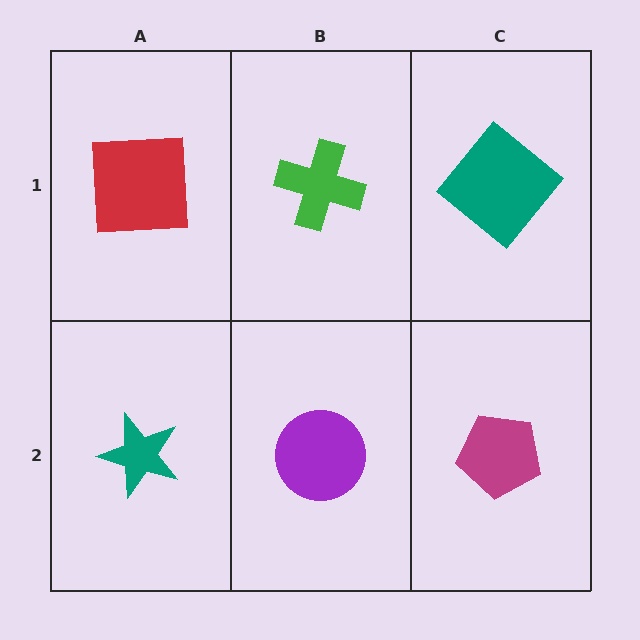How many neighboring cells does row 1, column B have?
3.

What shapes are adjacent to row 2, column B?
A green cross (row 1, column B), a teal star (row 2, column A), a magenta pentagon (row 2, column C).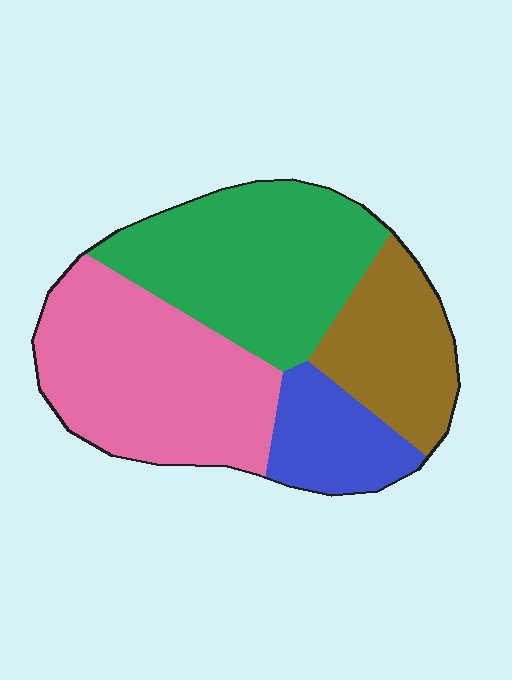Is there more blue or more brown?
Brown.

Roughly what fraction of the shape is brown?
Brown takes up about one fifth (1/5) of the shape.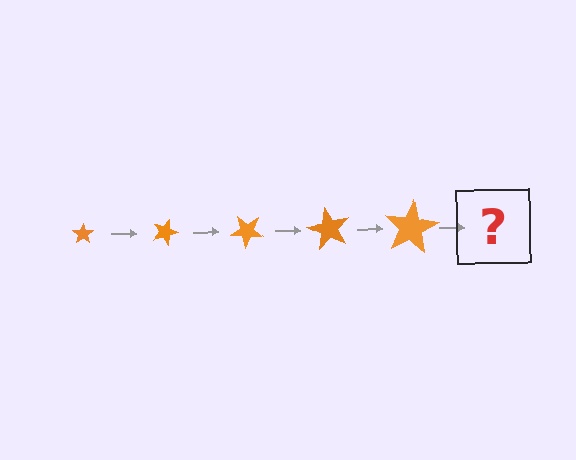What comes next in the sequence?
The next element should be a star, larger than the previous one and rotated 100 degrees from the start.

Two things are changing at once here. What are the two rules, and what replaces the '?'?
The two rules are that the star grows larger each step and it rotates 20 degrees each step. The '?' should be a star, larger than the previous one and rotated 100 degrees from the start.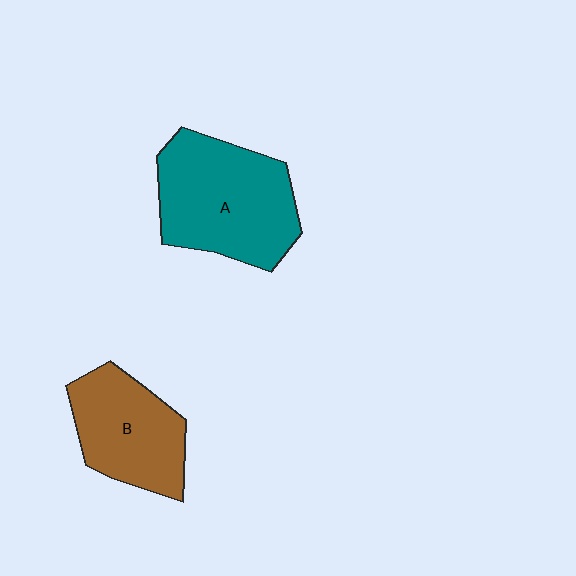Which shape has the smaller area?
Shape B (brown).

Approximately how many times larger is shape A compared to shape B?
Approximately 1.4 times.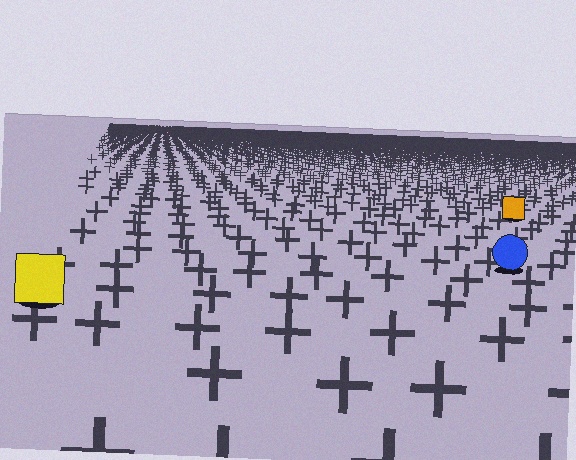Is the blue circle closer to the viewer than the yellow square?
No. The yellow square is closer — you can tell from the texture gradient: the ground texture is coarser near it.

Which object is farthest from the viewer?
The orange square is farthest from the viewer. It appears smaller and the ground texture around it is denser.